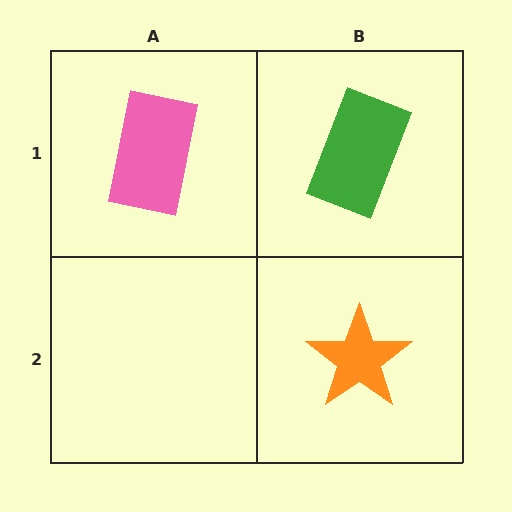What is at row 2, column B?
An orange star.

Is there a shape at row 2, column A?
No, that cell is empty.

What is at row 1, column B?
A green rectangle.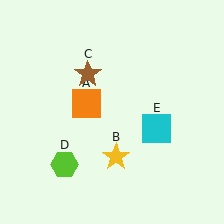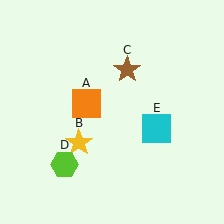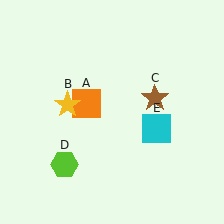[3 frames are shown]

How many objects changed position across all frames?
2 objects changed position: yellow star (object B), brown star (object C).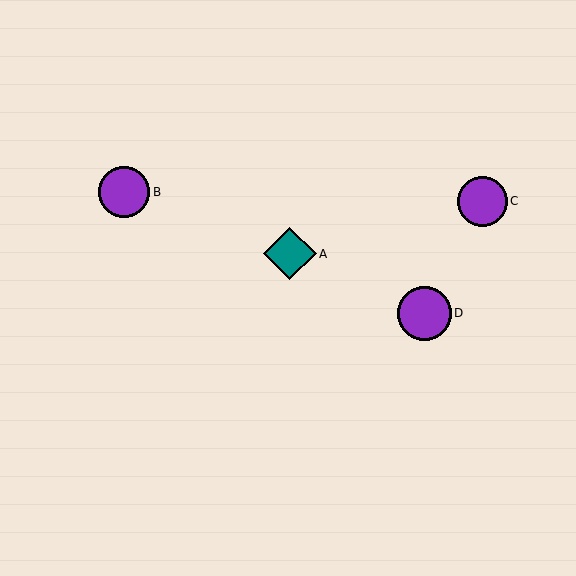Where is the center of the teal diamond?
The center of the teal diamond is at (290, 254).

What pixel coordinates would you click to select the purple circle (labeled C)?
Click at (483, 201) to select the purple circle C.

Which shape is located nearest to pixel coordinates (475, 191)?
The purple circle (labeled C) at (483, 201) is nearest to that location.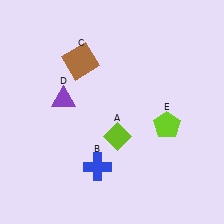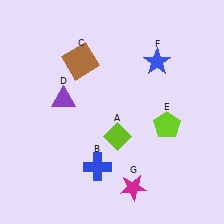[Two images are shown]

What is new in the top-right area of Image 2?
A blue star (F) was added in the top-right area of Image 2.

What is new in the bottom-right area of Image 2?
A magenta star (G) was added in the bottom-right area of Image 2.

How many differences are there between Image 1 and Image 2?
There are 2 differences between the two images.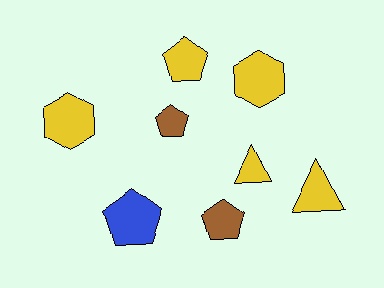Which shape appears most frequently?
Pentagon, with 4 objects.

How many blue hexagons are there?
There are no blue hexagons.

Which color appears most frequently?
Yellow, with 5 objects.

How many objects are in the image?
There are 8 objects.